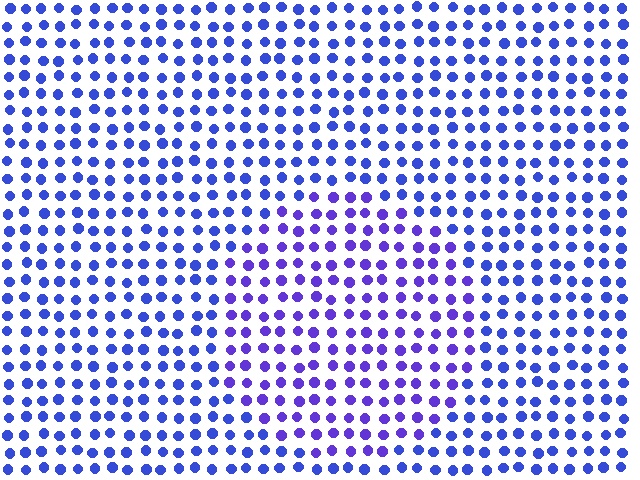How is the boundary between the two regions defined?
The boundary is defined purely by a slight shift in hue (about 25 degrees). Spacing, size, and orientation are identical on both sides.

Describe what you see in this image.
The image is filled with small blue elements in a uniform arrangement. A circle-shaped region is visible where the elements are tinted to a slightly different hue, forming a subtle color boundary.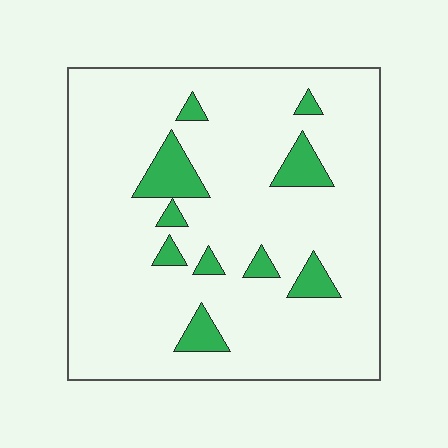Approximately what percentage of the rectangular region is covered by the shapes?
Approximately 10%.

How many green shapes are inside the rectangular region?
10.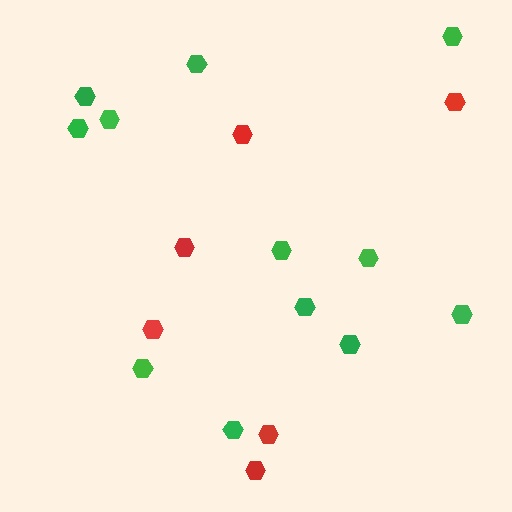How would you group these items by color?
There are 2 groups: one group of green hexagons (12) and one group of red hexagons (6).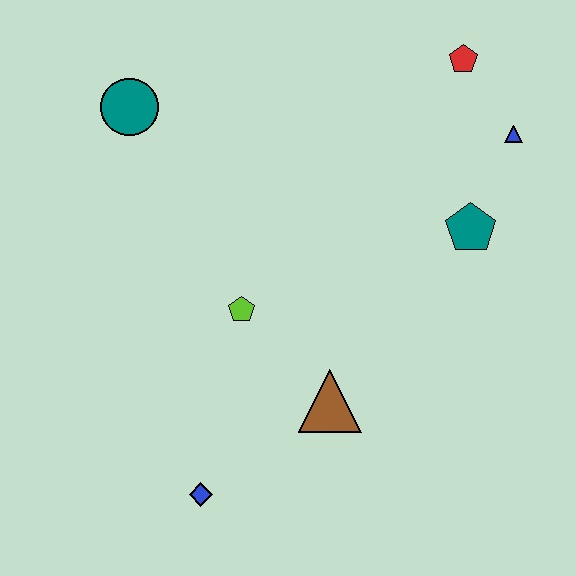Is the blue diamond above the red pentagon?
No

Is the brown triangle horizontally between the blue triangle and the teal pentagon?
No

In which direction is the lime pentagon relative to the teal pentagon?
The lime pentagon is to the left of the teal pentagon.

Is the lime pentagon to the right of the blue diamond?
Yes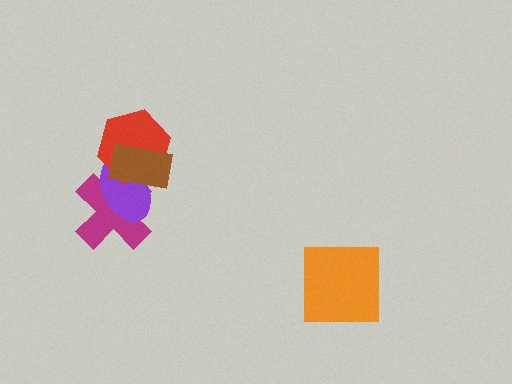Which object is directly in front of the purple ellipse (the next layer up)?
The red hexagon is directly in front of the purple ellipse.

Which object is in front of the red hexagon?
The brown rectangle is in front of the red hexagon.